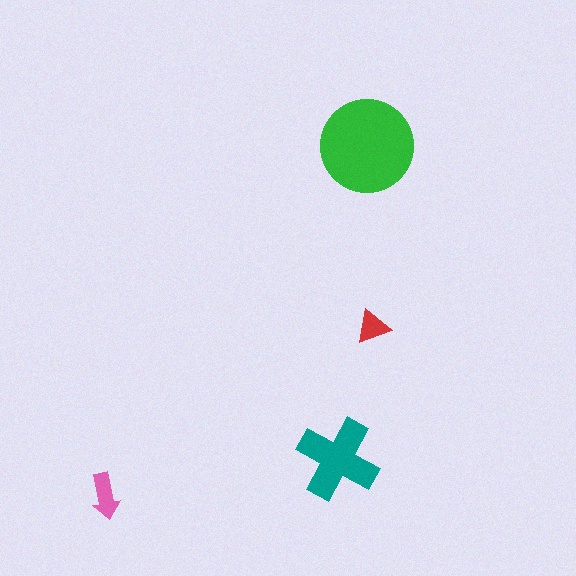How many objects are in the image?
There are 4 objects in the image.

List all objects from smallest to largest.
The red triangle, the pink arrow, the teal cross, the green circle.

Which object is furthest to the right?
The red triangle is rightmost.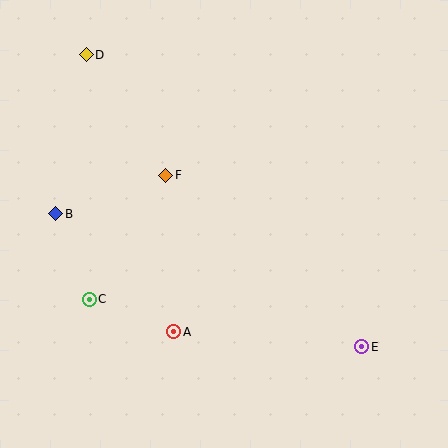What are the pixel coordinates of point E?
Point E is at (362, 347).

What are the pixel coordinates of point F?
Point F is at (166, 175).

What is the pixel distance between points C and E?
The distance between C and E is 277 pixels.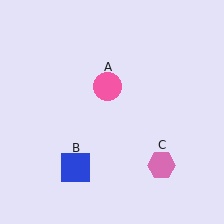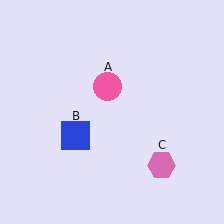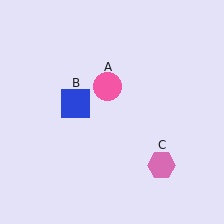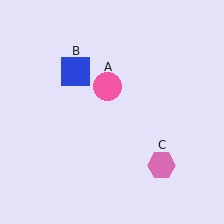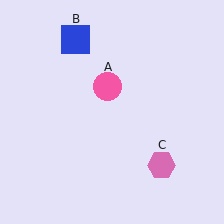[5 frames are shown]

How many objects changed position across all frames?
1 object changed position: blue square (object B).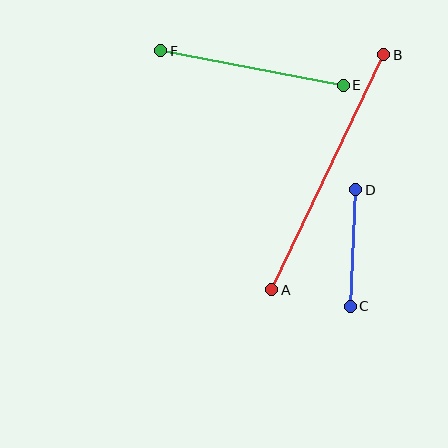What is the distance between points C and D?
The distance is approximately 117 pixels.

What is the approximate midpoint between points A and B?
The midpoint is at approximately (328, 172) pixels.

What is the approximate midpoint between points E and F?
The midpoint is at approximately (252, 68) pixels.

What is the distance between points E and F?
The distance is approximately 186 pixels.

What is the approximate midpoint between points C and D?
The midpoint is at approximately (353, 248) pixels.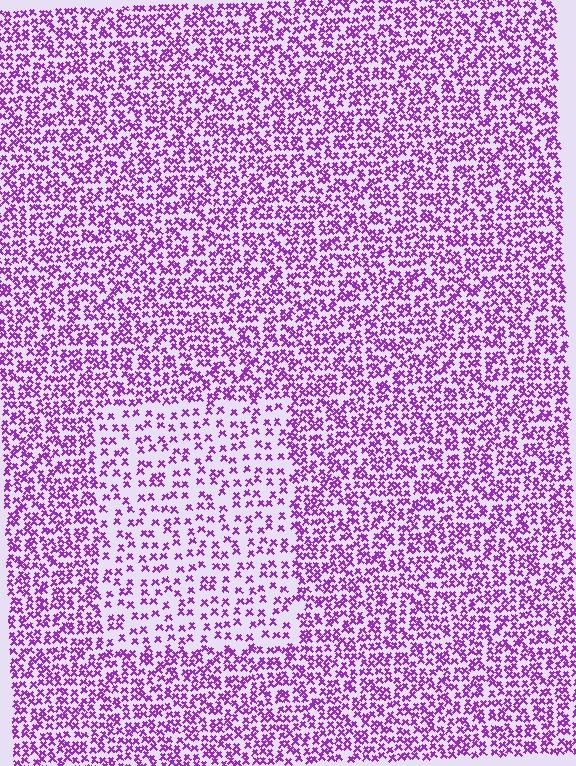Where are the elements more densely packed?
The elements are more densely packed outside the rectangle boundary.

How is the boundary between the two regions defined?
The boundary is defined by a change in element density (approximately 1.9x ratio). All elements are the same color, size, and shape.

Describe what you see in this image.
The image contains small purple elements arranged at two different densities. A rectangle-shaped region is visible where the elements are less densely packed than the surrounding area.